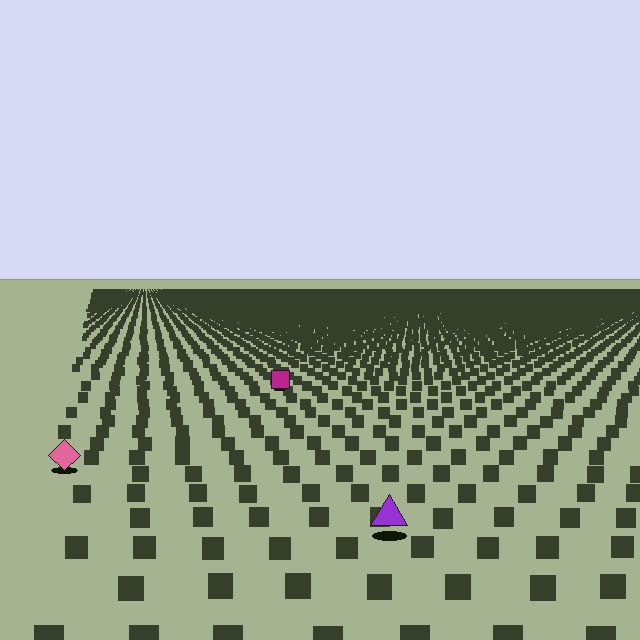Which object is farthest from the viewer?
The magenta square is farthest from the viewer. It appears smaller and the ground texture around it is denser.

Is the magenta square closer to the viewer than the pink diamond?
No. The pink diamond is closer — you can tell from the texture gradient: the ground texture is coarser near it.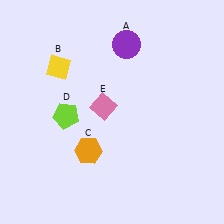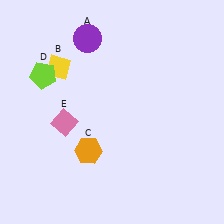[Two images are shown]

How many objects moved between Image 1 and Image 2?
3 objects moved between the two images.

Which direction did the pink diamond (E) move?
The pink diamond (E) moved left.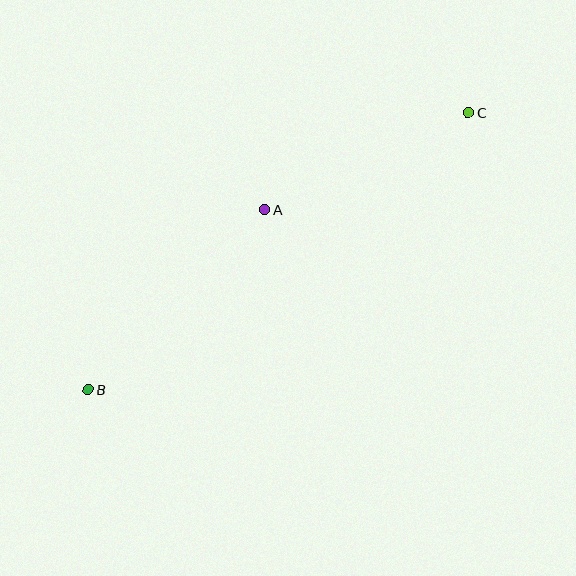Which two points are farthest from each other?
Points B and C are farthest from each other.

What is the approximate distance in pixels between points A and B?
The distance between A and B is approximately 252 pixels.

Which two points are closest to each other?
Points A and C are closest to each other.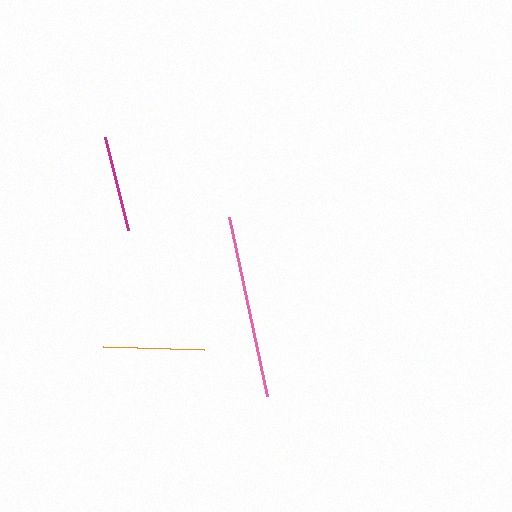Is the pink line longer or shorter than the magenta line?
The pink line is longer than the magenta line.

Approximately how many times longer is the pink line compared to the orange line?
The pink line is approximately 1.8 times the length of the orange line.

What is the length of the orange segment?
The orange segment is approximately 101 pixels long.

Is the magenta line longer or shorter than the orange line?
The orange line is longer than the magenta line.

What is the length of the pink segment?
The pink segment is approximately 183 pixels long.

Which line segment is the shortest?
The magenta line is the shortest at approximately 97 pixels.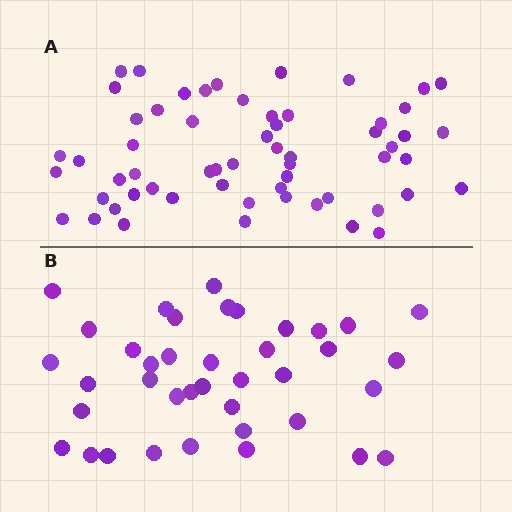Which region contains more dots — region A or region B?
Region A (the top region) has more dots.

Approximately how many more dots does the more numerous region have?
Region A has approximately 20 more dots than region B.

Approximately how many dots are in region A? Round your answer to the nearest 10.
About 60 dots. (The exact count is 59, which rounds to 60.)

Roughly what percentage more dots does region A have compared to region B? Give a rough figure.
About 50% more.